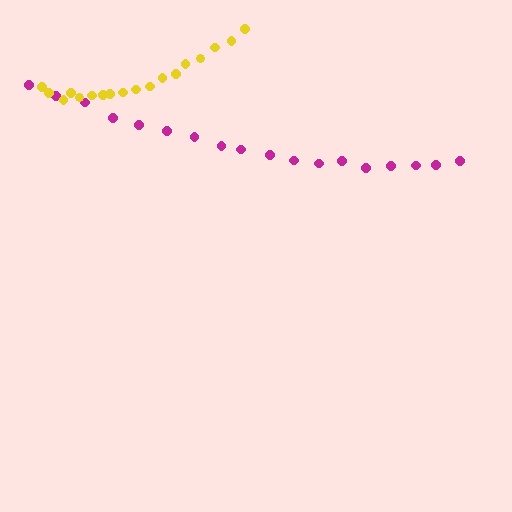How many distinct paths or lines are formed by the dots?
There are 2 distinct paths.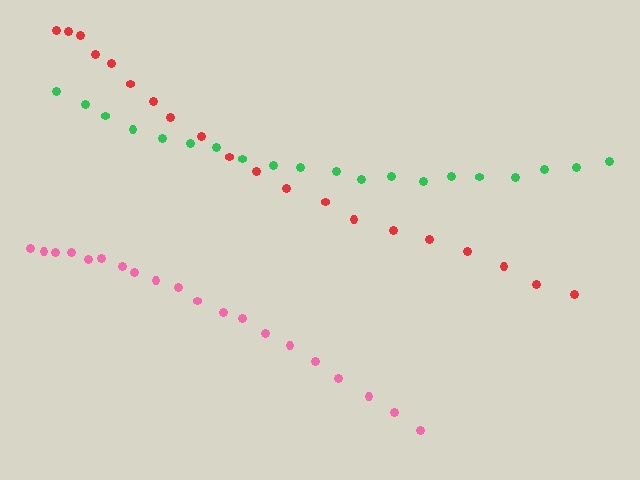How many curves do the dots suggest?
There are 3 distinct paths.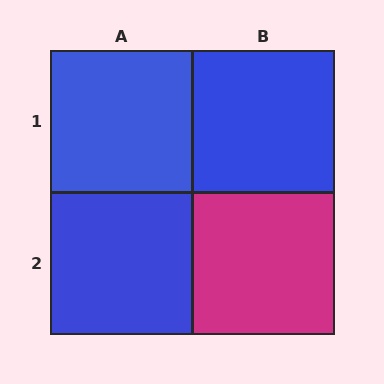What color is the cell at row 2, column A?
Blue.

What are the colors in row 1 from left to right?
Blue, blue.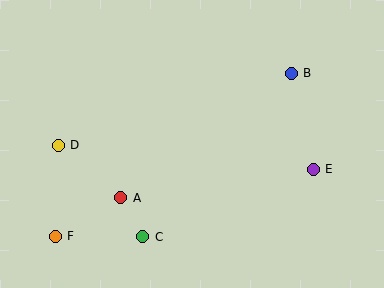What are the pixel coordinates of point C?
Point C is at (143, 237).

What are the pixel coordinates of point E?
Point E is at (313, 169).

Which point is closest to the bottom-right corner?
Point E is closest to the bottom-right corner.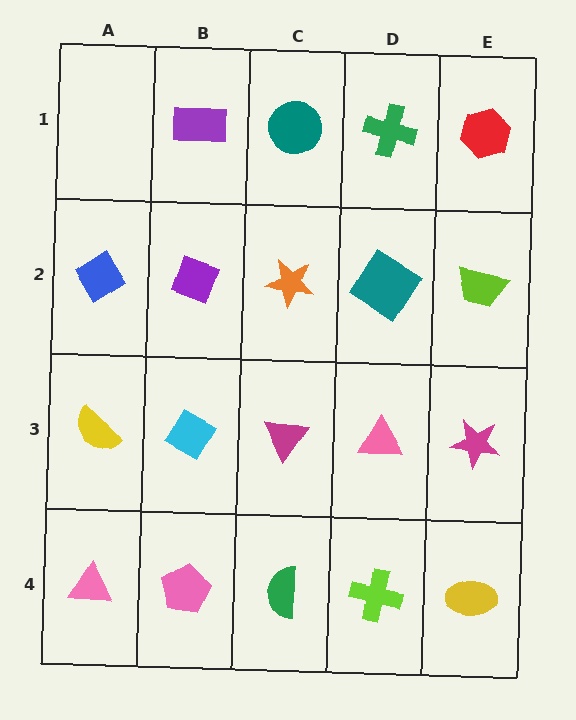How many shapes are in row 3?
5 shapes.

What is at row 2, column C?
An orange star.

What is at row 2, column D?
A teal diamond.